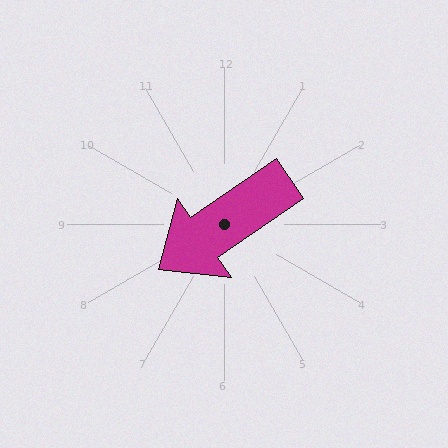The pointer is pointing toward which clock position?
Roughly 8 o'clock.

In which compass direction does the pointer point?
Southwest.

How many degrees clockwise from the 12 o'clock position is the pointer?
Approximately 235 degrees.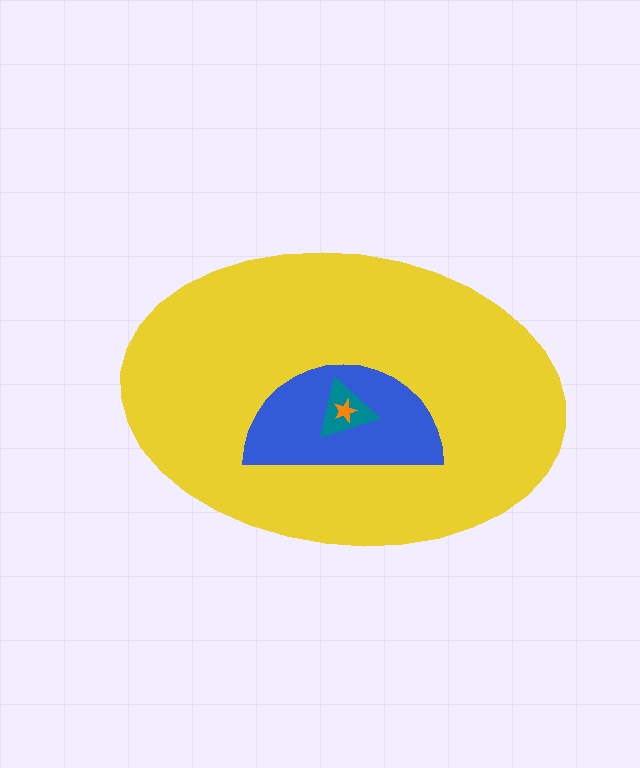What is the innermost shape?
The orange star.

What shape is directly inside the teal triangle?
The orange star.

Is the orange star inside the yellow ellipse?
Yes.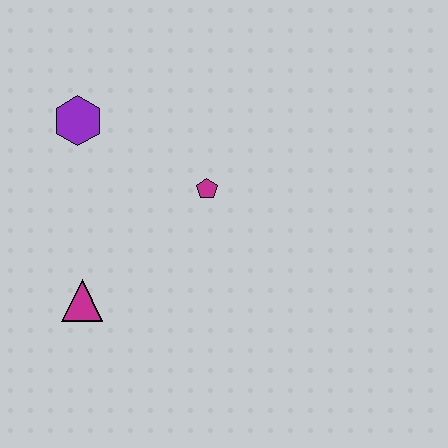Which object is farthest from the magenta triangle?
The purple hexagon is farthest from the magenta triangle.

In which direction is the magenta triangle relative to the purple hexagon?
The magenta triangle is below the purple hexagon.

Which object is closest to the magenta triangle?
The magenta pentagon is closest to the magenta triangle.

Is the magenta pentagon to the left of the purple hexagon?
No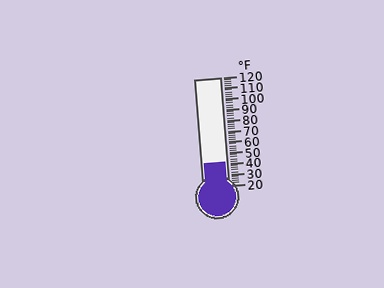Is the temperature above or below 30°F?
The temperature is above 30°F.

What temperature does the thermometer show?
The thermometer shows approximately 42°F.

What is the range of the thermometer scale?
The thermometer scale ranges from 20°F to 120°F.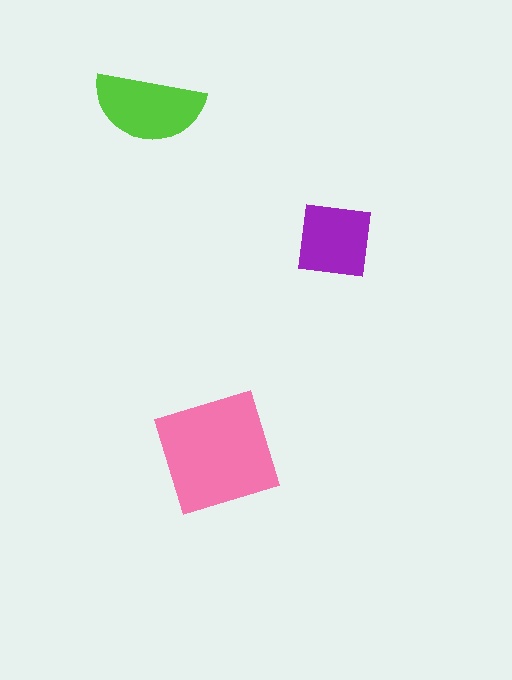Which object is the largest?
The pink square.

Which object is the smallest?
The purple square.